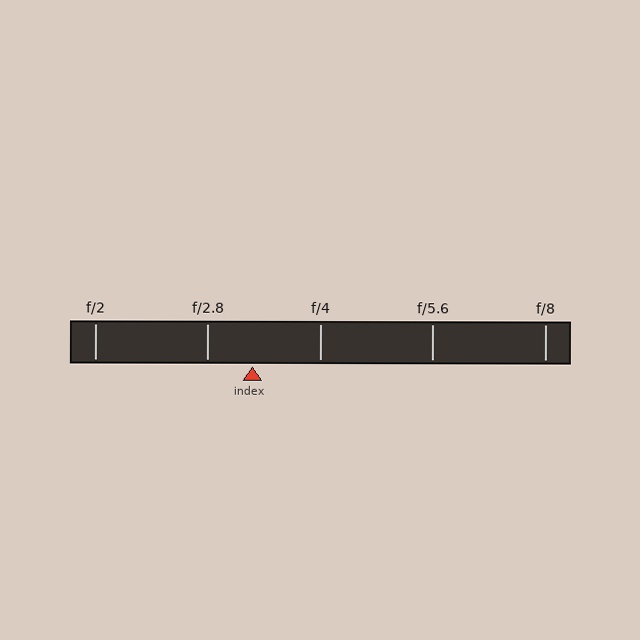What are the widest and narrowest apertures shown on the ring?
The widest aperture shown is f/2 and the narrowest is f/8.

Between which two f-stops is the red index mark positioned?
The index mark is between f/2.8 and f/4.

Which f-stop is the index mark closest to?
The index mark is closest to f/2.8.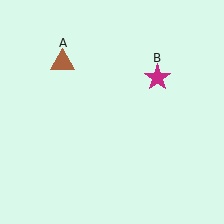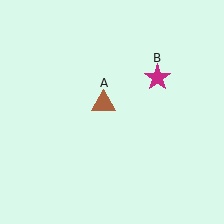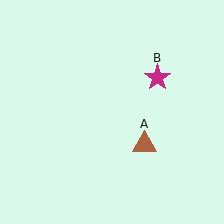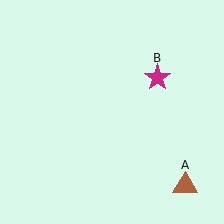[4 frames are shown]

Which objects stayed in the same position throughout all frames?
Magenta star (object B) remained stationary.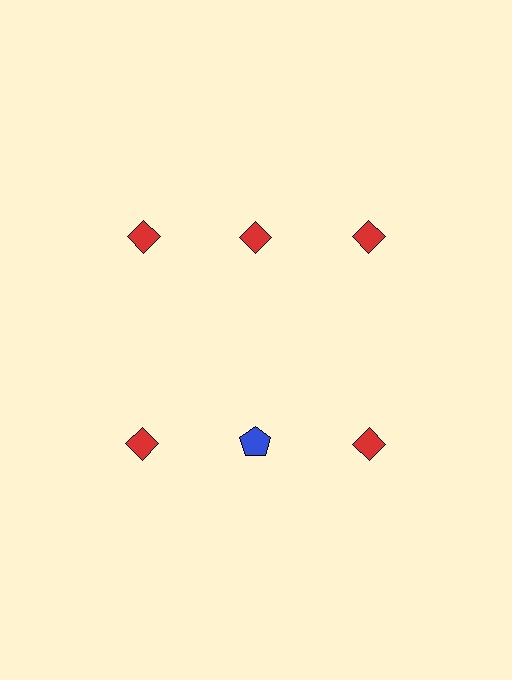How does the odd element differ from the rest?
It differs in both color (blue instead of red) and shape (pentagon instead of diamond).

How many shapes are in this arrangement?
There are 6 shapes arranged in a grid pattern.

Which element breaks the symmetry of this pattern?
The blue pentagon in the second row, second from left column breaks the symmetry. All other shapes are red diamonds.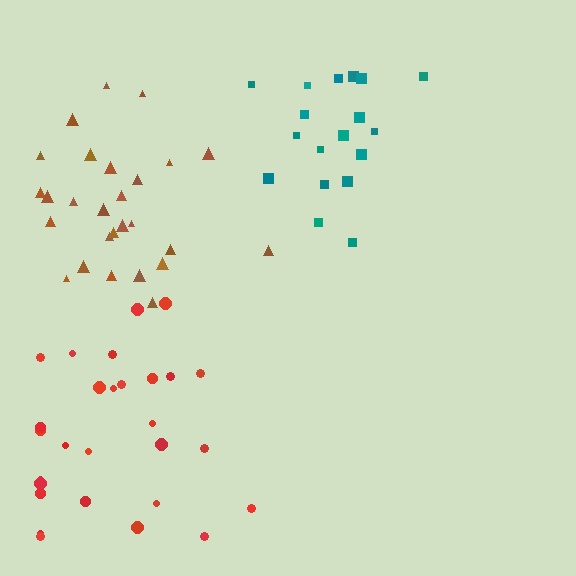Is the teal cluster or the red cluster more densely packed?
Teal.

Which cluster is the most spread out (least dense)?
Red.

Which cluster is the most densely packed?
Brown.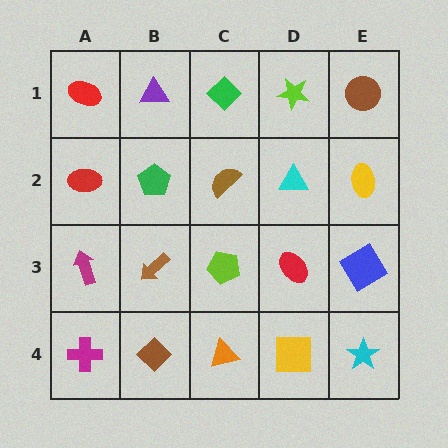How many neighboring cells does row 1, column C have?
3.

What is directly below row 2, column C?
A lime pentagon.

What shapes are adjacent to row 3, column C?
A brown semicircle (row 2, column C), an orange triangle (row 4, column C), a brown arrow (row 3, column B), a red ellipse (row 3, column D).